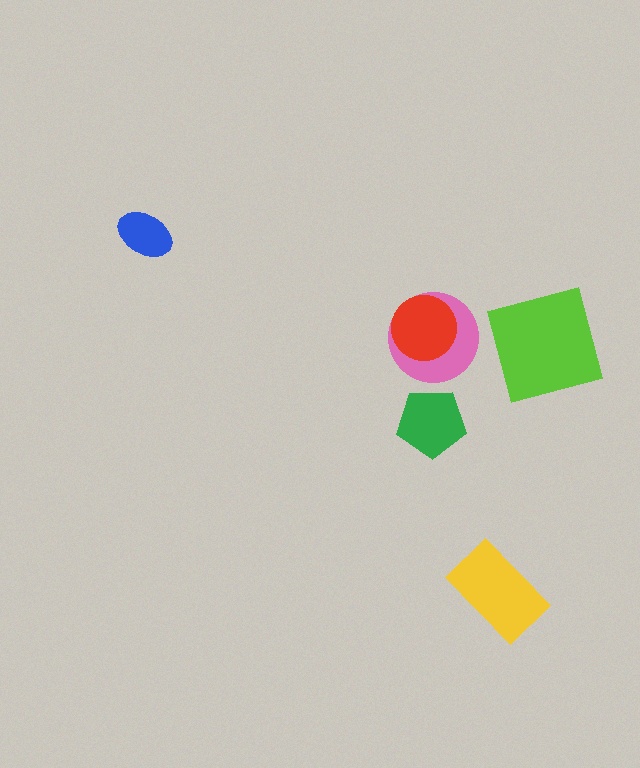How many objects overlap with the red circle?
1 object overlaps with the red circle.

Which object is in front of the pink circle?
The red circle is in front of the pink circle.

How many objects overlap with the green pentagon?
0 objects overlap with the green pentagon.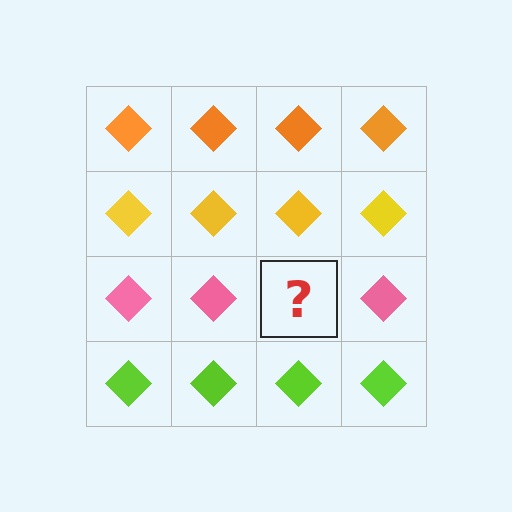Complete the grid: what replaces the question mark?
The question mark should be replaced with a pink diamond.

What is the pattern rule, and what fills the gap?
The rule is that each row has a consistent color. The gap should be filled with a pink diamond.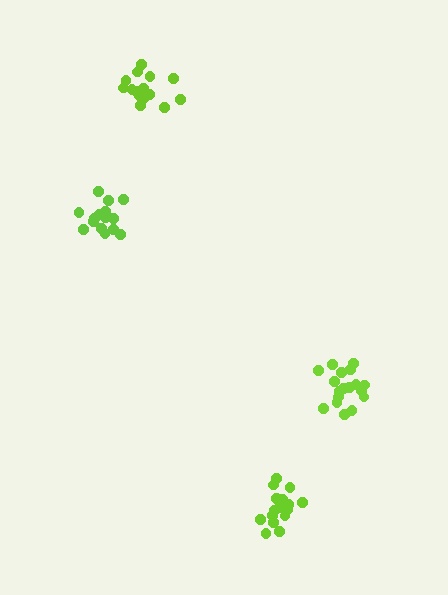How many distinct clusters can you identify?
There are 4 distinct clusters.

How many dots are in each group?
Group 1: 15 dots, Group 2: 16 dots, Group 3: 19 dots, Group 4: 18 dots (68 total).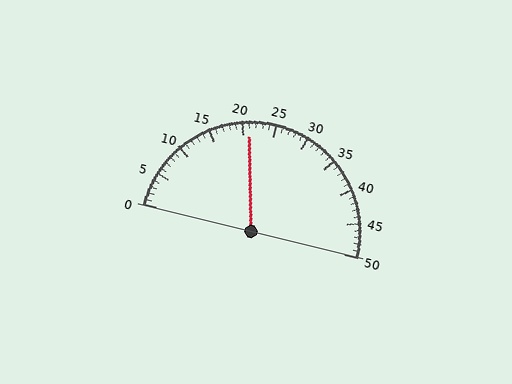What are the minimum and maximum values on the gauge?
The gauge ranges from 0 to 50.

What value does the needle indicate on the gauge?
The needle indicates approximately 21.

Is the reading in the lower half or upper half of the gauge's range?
The reading is in the lower half of the range (0 to 50).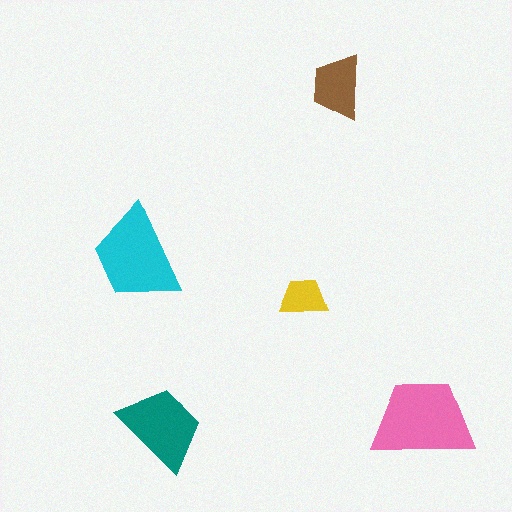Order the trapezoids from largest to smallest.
the pink one, the cyan one, the teal one, the brown one, the yellow one.